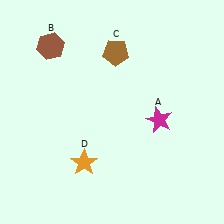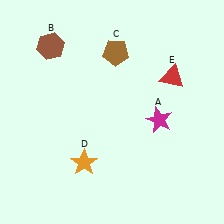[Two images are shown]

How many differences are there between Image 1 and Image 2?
There is 1 difference between the two images.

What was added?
A red triangle (E) was added in Image 2.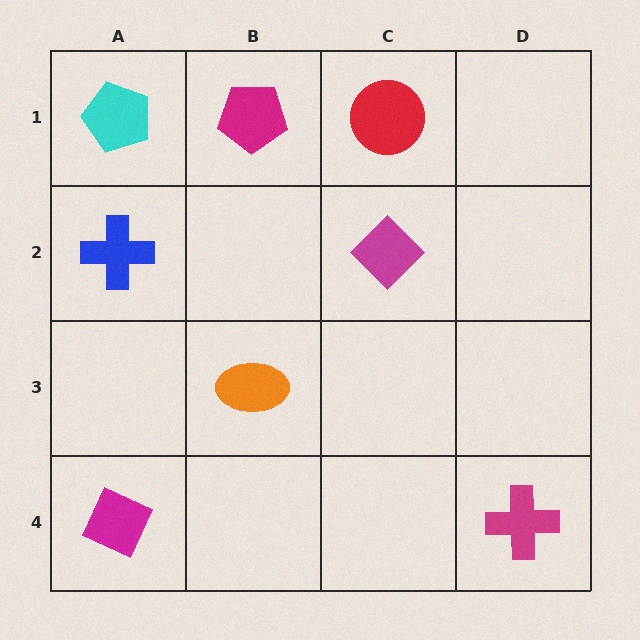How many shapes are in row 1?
3 shapes.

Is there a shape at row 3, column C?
No, that cell is empty.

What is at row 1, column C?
A red circle.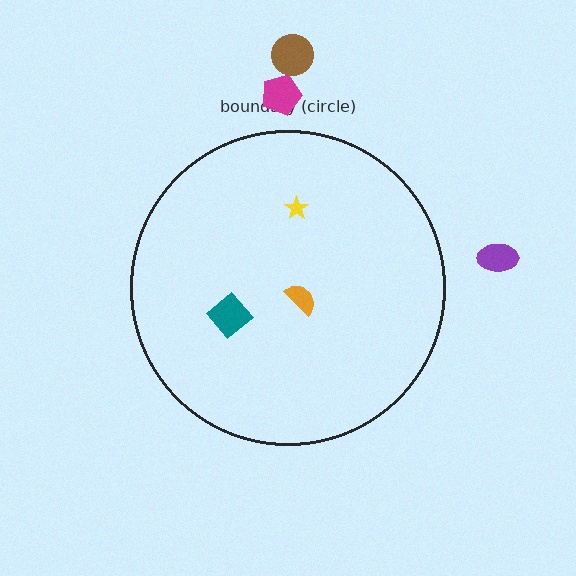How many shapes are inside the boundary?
3 inside, 3 outside.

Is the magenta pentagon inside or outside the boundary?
Outside.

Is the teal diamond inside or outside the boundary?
Inside.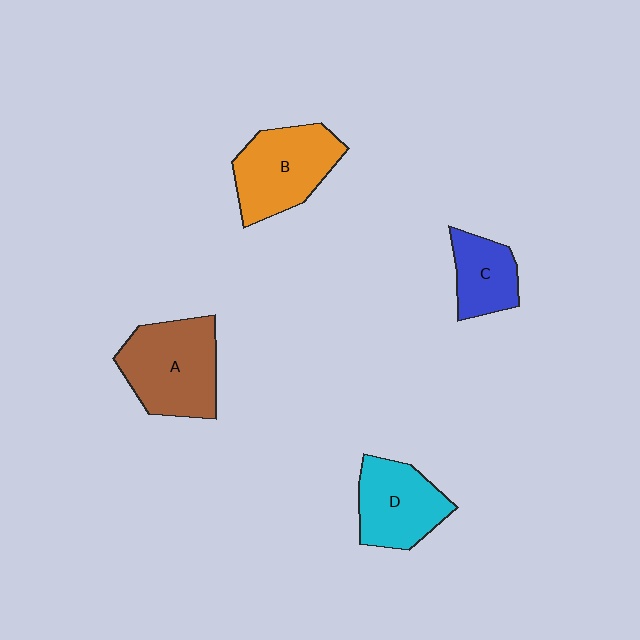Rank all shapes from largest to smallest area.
From largest to smallest: A (brown), B (orange), D (cyan), C (blue).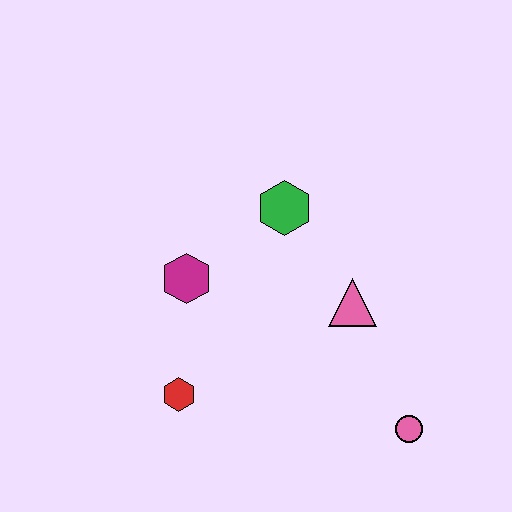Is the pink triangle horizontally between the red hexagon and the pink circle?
Yes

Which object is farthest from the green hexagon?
The pink circle is farthest from the green hexagon.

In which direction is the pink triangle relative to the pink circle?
The pink triangle is above the pink circle.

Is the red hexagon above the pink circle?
Yes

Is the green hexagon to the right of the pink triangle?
No